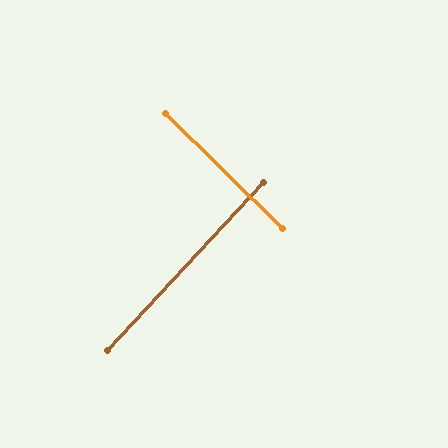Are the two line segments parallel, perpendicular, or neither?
Perpendicular — they meet at approximately 88°.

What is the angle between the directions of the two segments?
Approximately 88 degrees.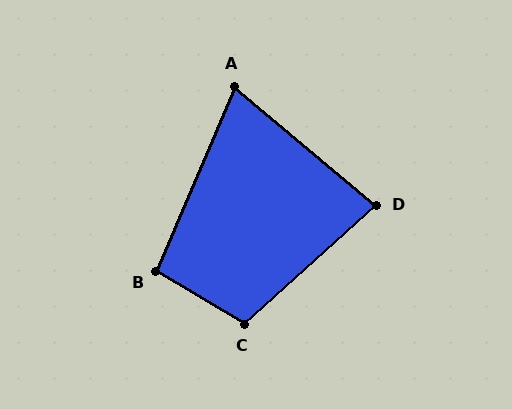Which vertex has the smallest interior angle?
A, at approximately 73 degrees.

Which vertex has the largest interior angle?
C, at approximately 107 degrees.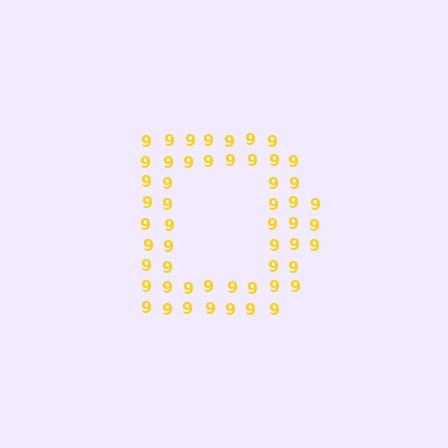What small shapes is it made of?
It is made of small digit 9's.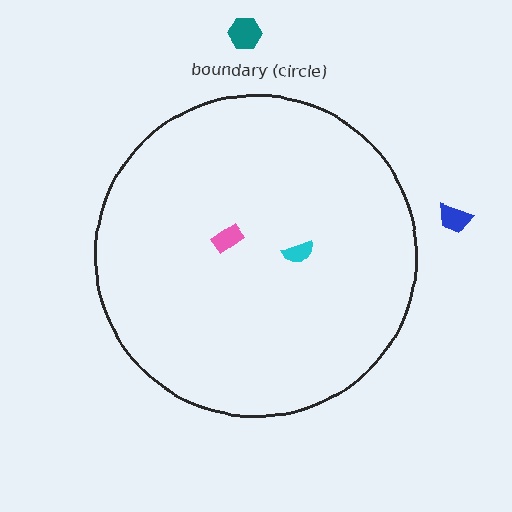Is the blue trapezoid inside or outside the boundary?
Outside.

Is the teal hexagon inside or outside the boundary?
Outside.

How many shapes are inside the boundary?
2 inside, 2 outside.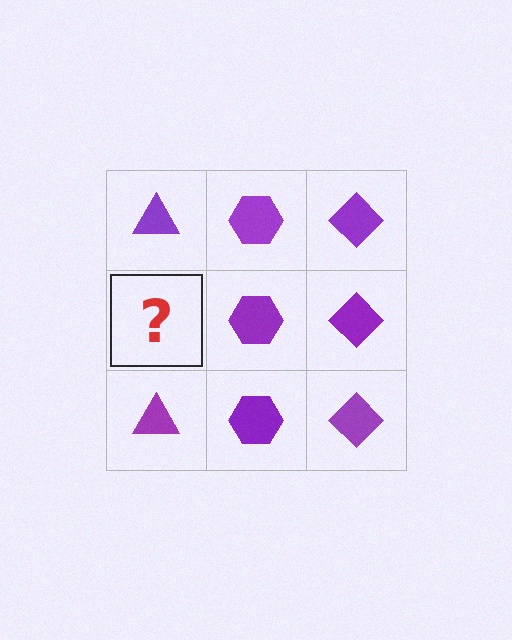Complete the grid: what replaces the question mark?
The question mark should be replaced with a purple triangle.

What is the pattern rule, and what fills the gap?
The rule is that each column has a consistent shape. The gap should be filled with a purple triangle.